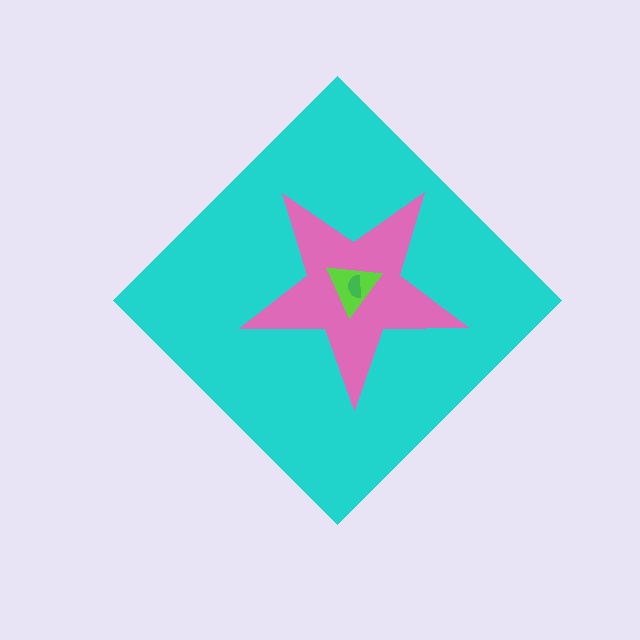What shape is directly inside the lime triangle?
The green semicircle.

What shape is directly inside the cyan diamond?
The pink star.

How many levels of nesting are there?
4.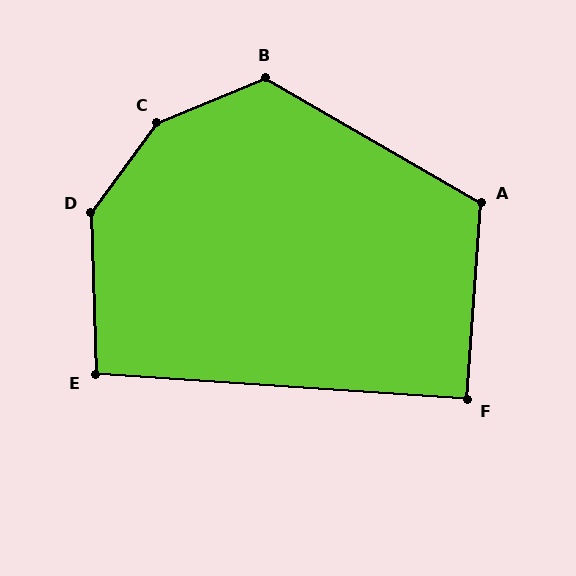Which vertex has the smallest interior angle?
F, at approximately 90 degrees.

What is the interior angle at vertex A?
Approximately 116 degrees (obtuse).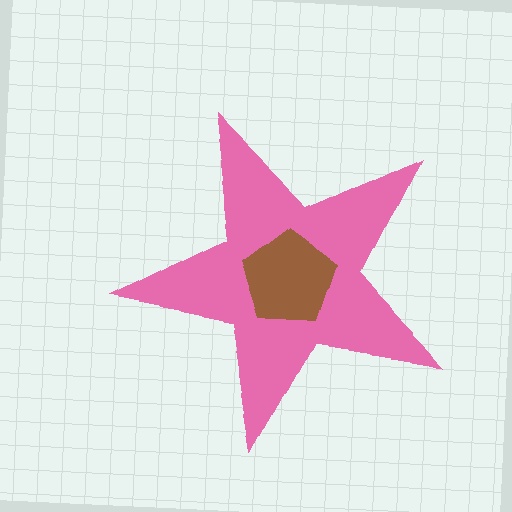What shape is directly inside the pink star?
The brown pentagon.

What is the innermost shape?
The brown pentagon.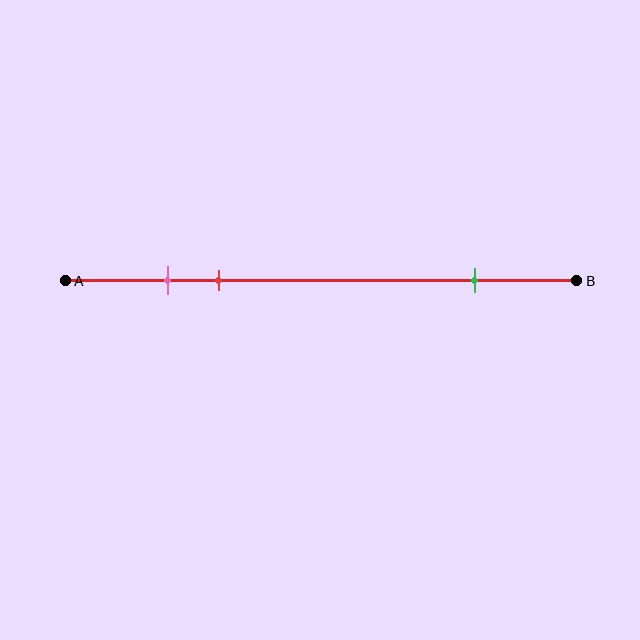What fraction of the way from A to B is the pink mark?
The pink mark is approximately 20% (0.2) of the way from A to B.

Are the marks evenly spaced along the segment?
No, the marks are not evenly spaced.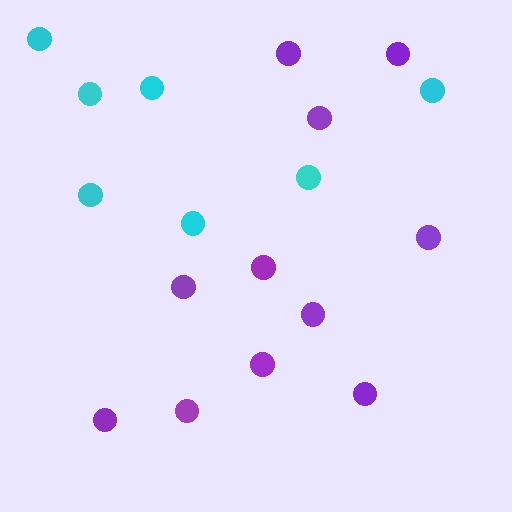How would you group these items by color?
There are 2 groups: one group of purple circles (11) and one group of cyan circles (7).